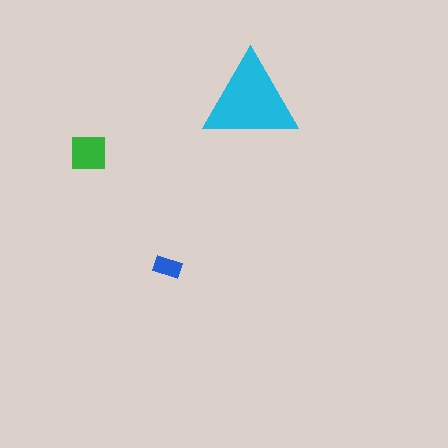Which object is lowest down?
The blue rectangle is bottommost.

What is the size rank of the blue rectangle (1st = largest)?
3rd.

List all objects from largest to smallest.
The cyan triangle, the green square, the blue rectangle.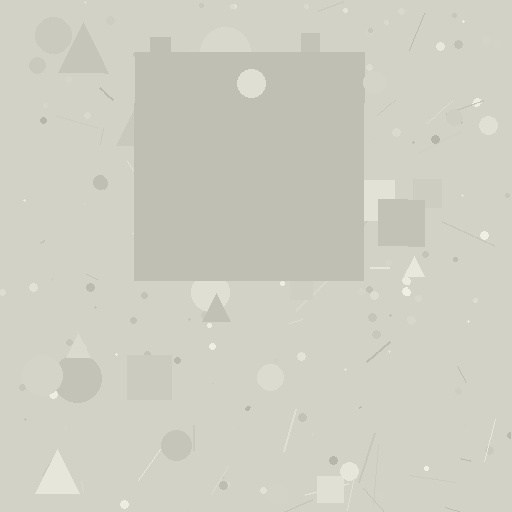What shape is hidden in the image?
A square is hidden in the image.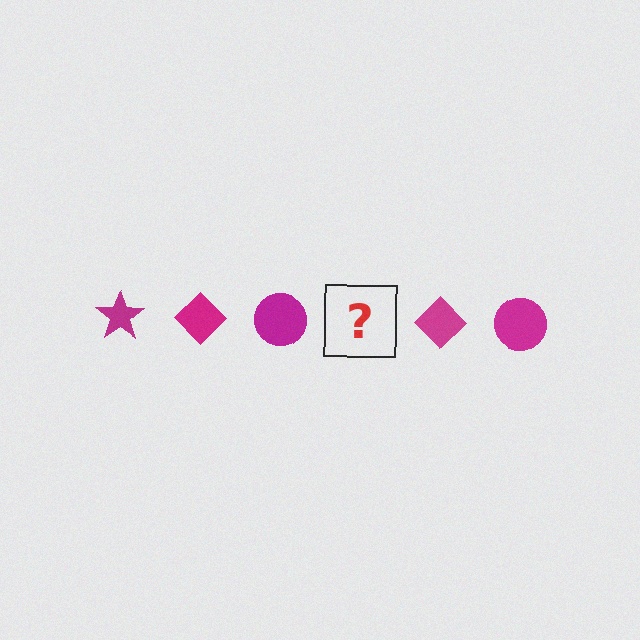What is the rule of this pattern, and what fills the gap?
The rule is that the pattern cycles through star, diamond, circle shapes in magenta. The gap should be filled with a magenta star.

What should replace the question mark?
The question mark should be replaced with a magenta star.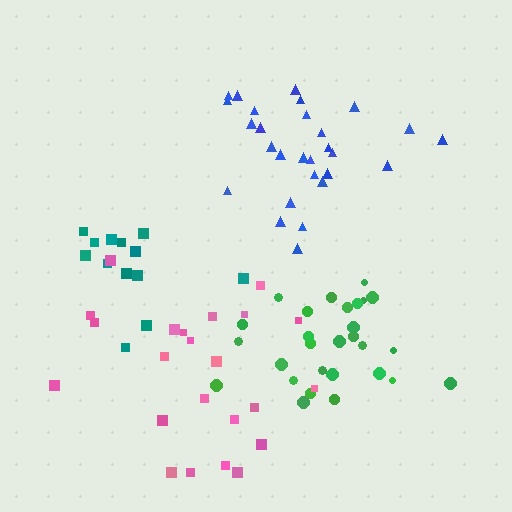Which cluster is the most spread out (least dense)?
Teal.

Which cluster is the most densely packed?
Green.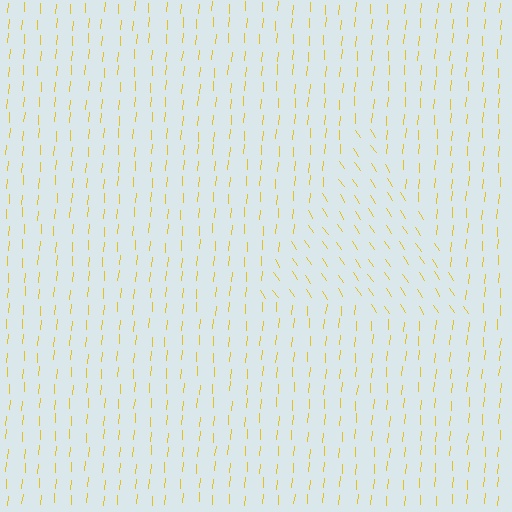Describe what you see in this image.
The image is filled with small yellow line segments. A triangle region in the image has lines oriented differently from the surrounding lines, creating a visible texture boundary.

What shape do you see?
I see a triangle.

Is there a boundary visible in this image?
Yes, there is a texture boundary formed by a change in line orientation.